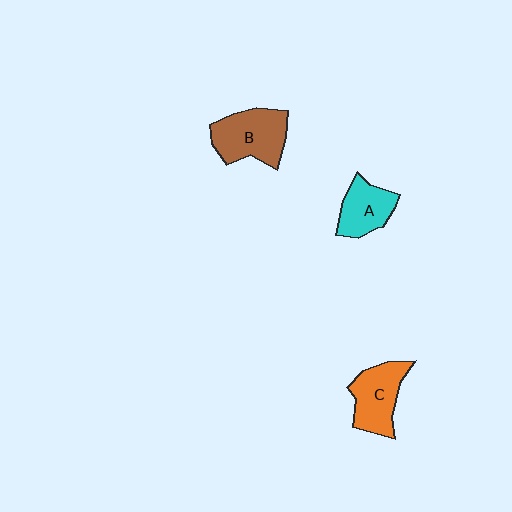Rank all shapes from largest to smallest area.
From largest to smallest: B (brown), C (orange), A (cyan).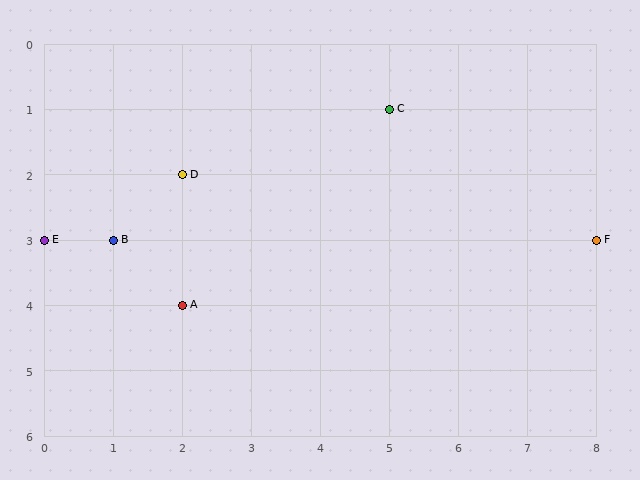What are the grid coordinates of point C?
Point C is at grid coordinates (5, 1).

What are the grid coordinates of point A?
Point A is at grid coordinates (2, 4).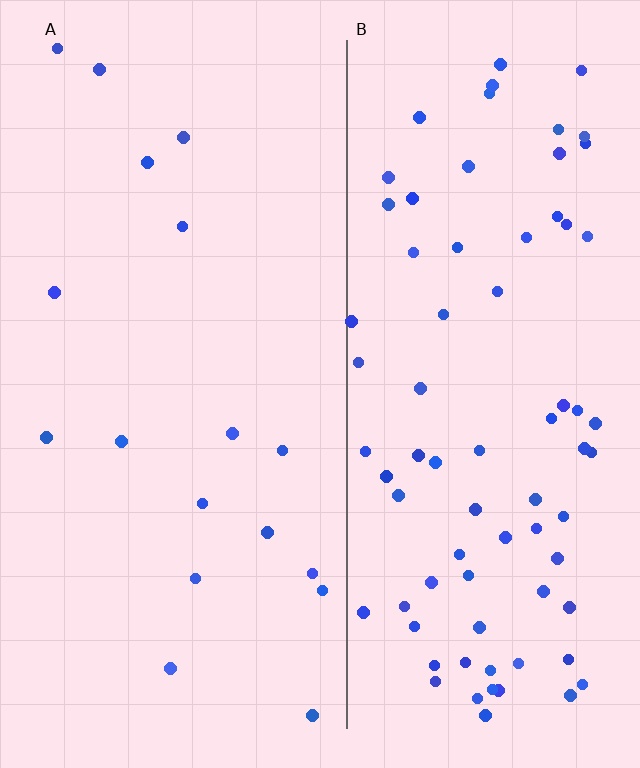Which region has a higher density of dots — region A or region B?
B (the right).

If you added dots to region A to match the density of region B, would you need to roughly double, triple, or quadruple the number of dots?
Approximately quadruple.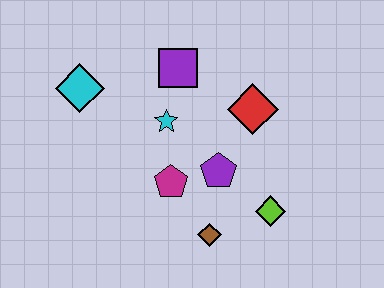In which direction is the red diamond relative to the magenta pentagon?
The red diamond is to the right of the magenta pentagon.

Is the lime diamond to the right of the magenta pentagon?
Yes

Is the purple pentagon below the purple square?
Yes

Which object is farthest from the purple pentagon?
The cyan diamond is farthest from the purple pentagon.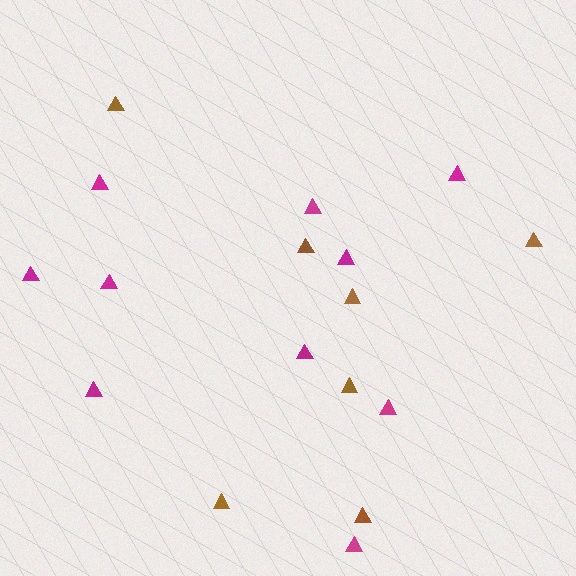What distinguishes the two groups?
There are 2 groups: one group of magenta triangles (10) and one group of brown triangles (7).